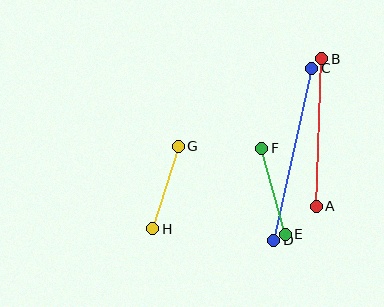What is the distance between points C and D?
The distance is approximately 176 pixels.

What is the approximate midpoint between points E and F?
The midpoint is at approximately (274, 191) pixels.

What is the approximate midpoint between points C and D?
The midpoint is at approximately (293, 154) pixels.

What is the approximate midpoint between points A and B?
The midpoint is at approximately (319, 133) pixels.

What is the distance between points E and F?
The distance is approximately 89 pixels.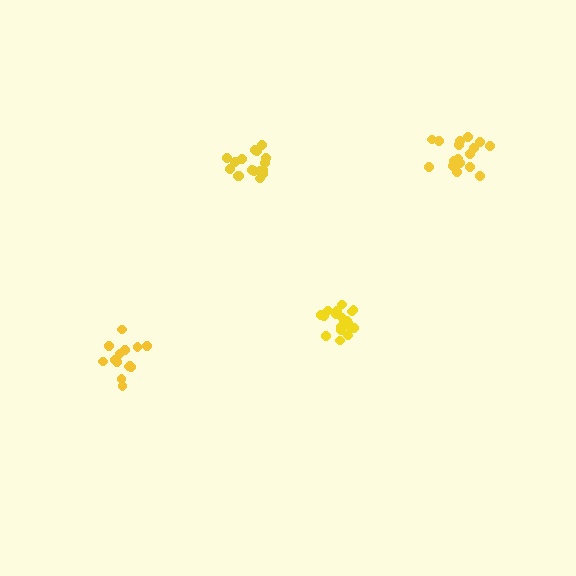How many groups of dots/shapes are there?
There are 4 groups.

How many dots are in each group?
Group 1: 18 dots, Group 2: 19 dots, Group 3: 14 dots, Group 4: 18 dots (69 total).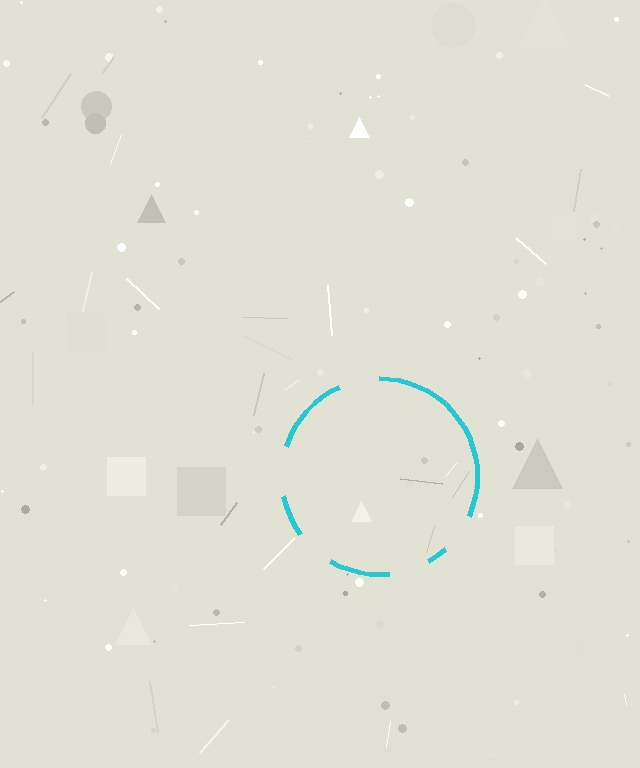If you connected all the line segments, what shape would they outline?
They would outline a circle.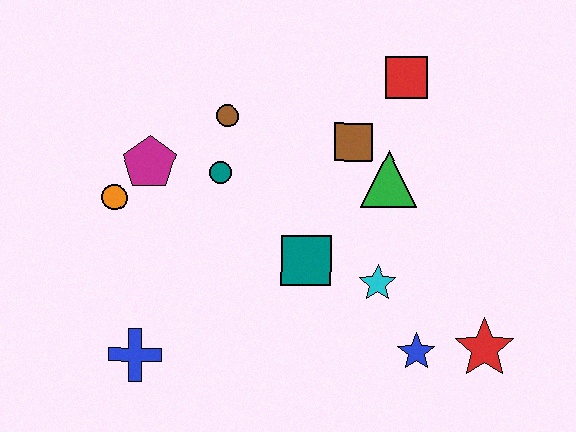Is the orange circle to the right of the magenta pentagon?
No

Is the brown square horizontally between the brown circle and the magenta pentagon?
No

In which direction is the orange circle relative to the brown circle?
The orange circle is to the left of the brown circle.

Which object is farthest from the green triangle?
The blue cross is farthest from the green triangle.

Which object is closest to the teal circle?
The brown circle is closest to the teal circle.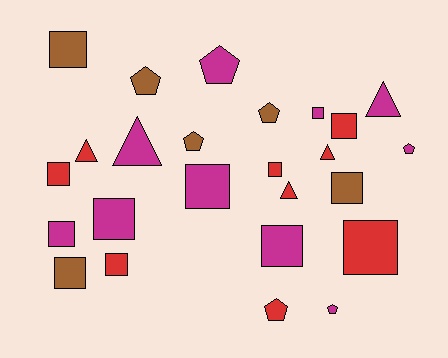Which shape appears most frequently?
Square, with 13 objects.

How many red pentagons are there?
There is 1 red pentagon.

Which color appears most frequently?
Magenta, with 10 objects.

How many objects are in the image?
There are 25 objects.